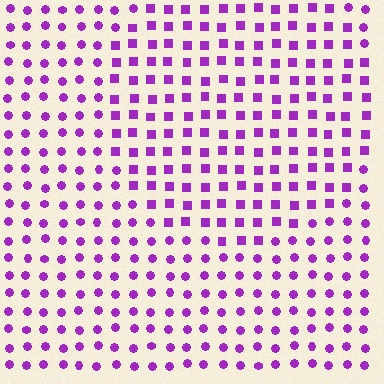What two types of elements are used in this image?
The image uses squares inside the circle region and circles outside it.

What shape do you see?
I see a circle.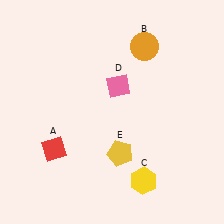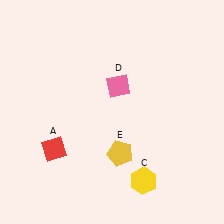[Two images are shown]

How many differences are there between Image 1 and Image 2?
There is 1 difference between the two images.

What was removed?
The orange circle (B) was removed in Image 2.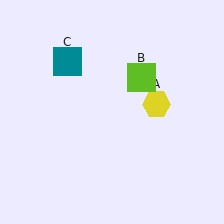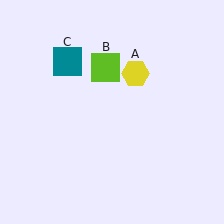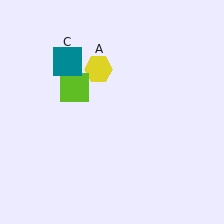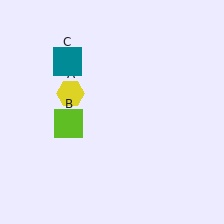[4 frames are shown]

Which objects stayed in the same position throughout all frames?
Teal square (object C) remained stationary.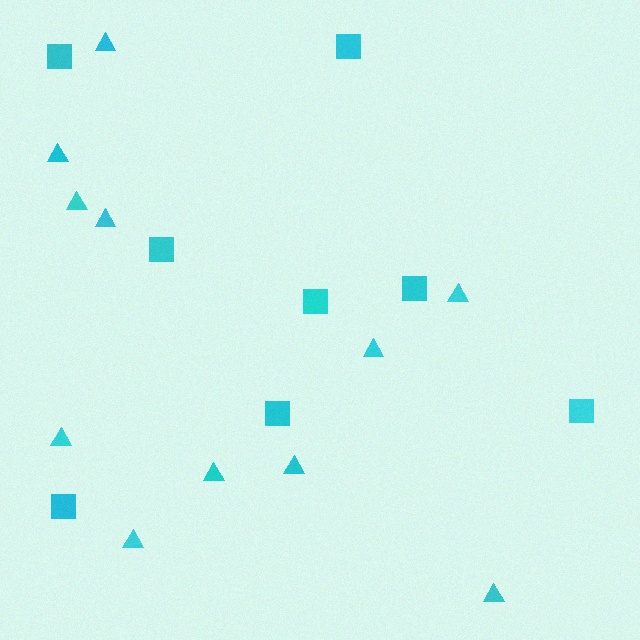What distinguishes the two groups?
There are 2 groups: one group of squares (8) and one group of triangles (11).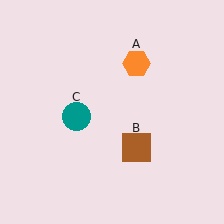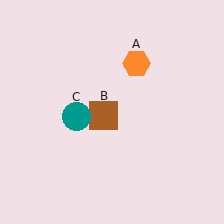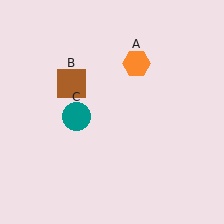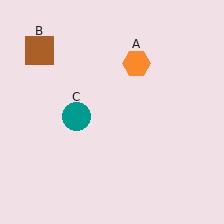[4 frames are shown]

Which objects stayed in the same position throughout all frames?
Orange hexagon (object A) and teal circle (object C) remained stationary.